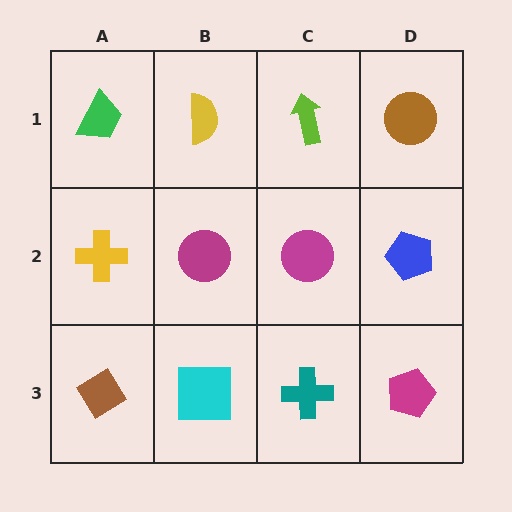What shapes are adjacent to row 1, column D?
A blue pentagon (row 2, column D), a lime arrow (row 1, column C).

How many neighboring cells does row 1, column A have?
2.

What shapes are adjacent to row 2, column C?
A lime arrow (row 1, column C), a teal cross (row 3, column C), a magenta circle (row 2, column B), a blue pentagon (row 2, column D).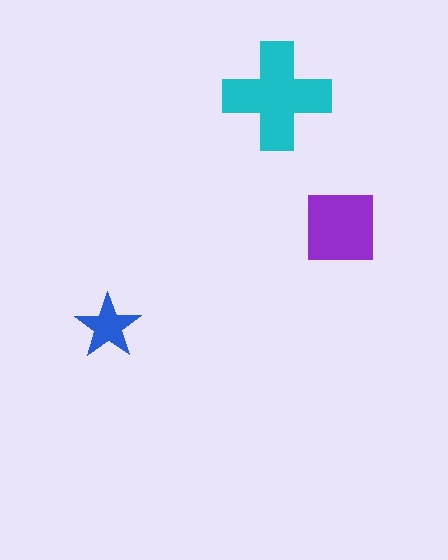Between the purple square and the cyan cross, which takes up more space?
The cyan cross.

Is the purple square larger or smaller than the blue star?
Larger.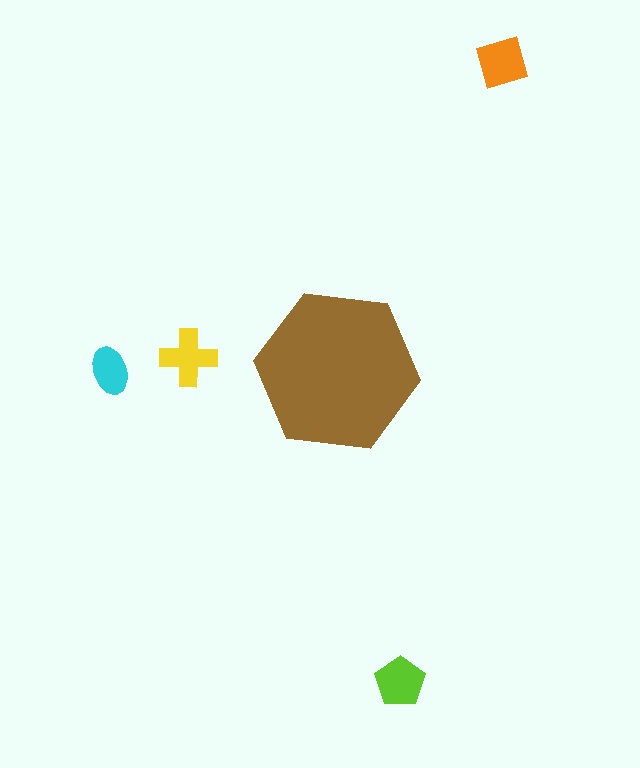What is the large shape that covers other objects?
A brown hexagon.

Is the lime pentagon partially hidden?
No, the lime pentagon is fully visible.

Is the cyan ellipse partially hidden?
No, the cyan ellipse is fully visible.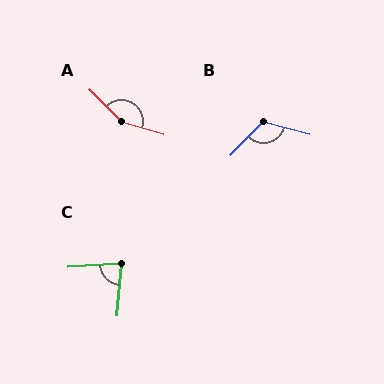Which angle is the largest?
A, at approximately 152 degrees.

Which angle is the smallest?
C, at approximately 81 degrees.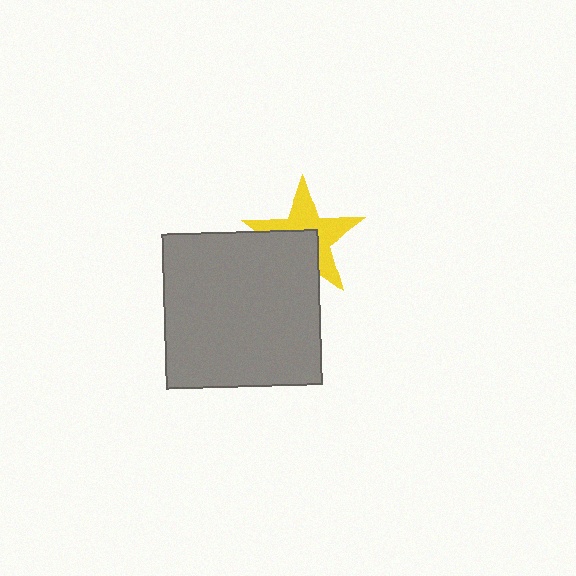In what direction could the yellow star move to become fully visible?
The yellow star could move toward the upper-right. That would shift it out from behind the gray square entirely.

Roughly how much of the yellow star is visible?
About half of it is visible (roughly 57%).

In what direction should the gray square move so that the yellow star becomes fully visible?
The gray square should move toward the lower-left. That is the shortest direction to clear the overlap and leave the yellow star fully visible.